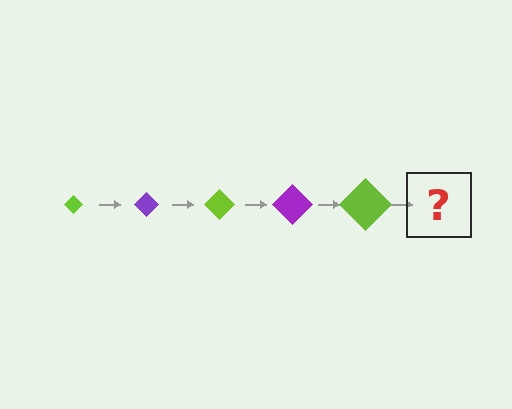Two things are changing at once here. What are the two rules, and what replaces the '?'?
The two rules are that the diamond grows larger each step and the color cycles through lime and purple. The '?' should be a purple diamond, larger than the previous one.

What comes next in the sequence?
The next element should be a purple diamond, larger than the previous one.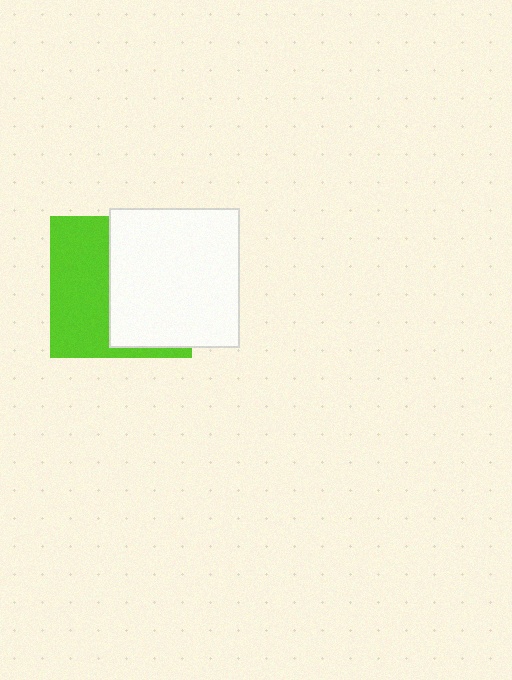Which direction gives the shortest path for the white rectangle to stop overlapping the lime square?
Moving right gives the shortest separation.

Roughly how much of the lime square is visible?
About half of it is visible (roughly 46%).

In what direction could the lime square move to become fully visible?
The lime square could move left. That would shift it out from behind the white rectangle entirely.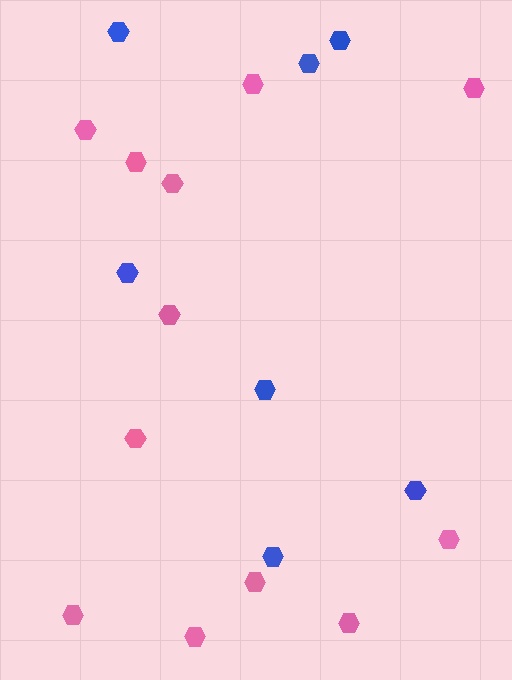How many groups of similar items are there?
There are 2 groups: one group of pink hexagons (12) and one group of blue hexagons (7).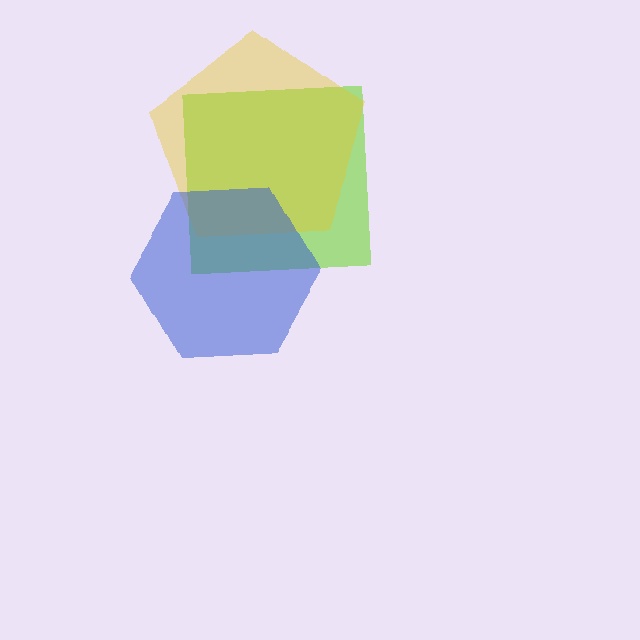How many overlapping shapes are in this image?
There are 3 overlapping shapes in the image.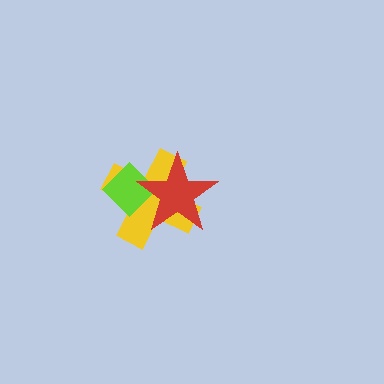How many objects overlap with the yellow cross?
2 objects overlap with the yellow cross.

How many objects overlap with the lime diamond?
2 objects overlap with the lime diamond.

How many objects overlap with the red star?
2 objects overlap with the red star.